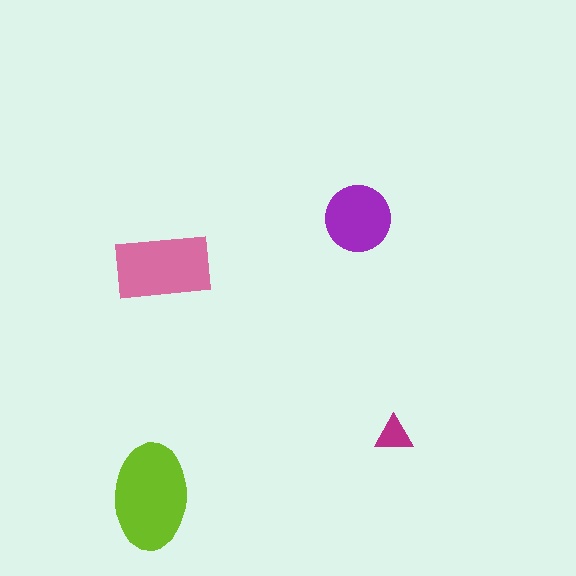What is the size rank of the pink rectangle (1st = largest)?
2nd.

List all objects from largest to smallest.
The lime ellipse, the pink rectangle, the purple circle, the magenta triangle.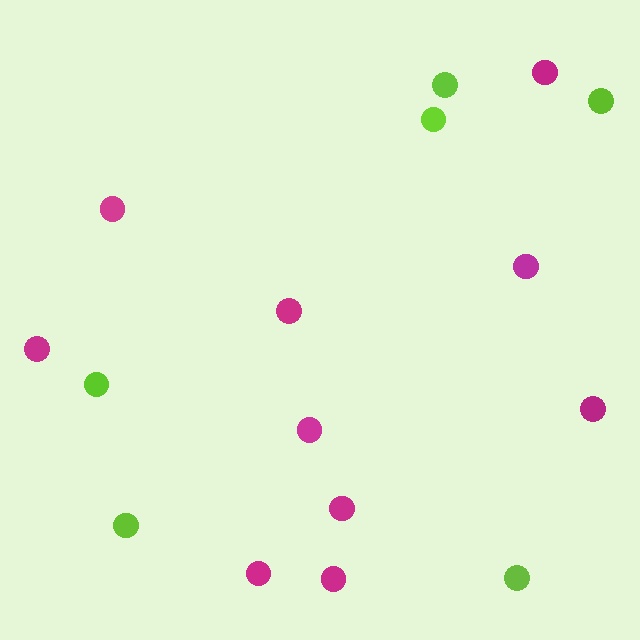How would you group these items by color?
There are 2 groups: one group of magenta circles (10) and one group of lime circles (6).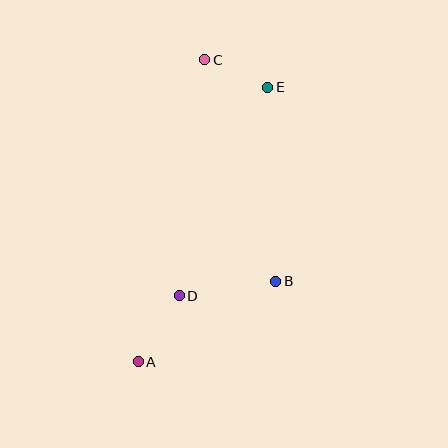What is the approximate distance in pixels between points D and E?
The distance between D and E is approximately 226 pixels.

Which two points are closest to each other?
Points C and E are closest to each other.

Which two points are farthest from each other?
Points A and C are farthest from each other.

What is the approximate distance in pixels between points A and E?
The distance between A and E is approximately 304 pixels.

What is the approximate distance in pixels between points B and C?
The distance between B and C is approximately 232 pixels.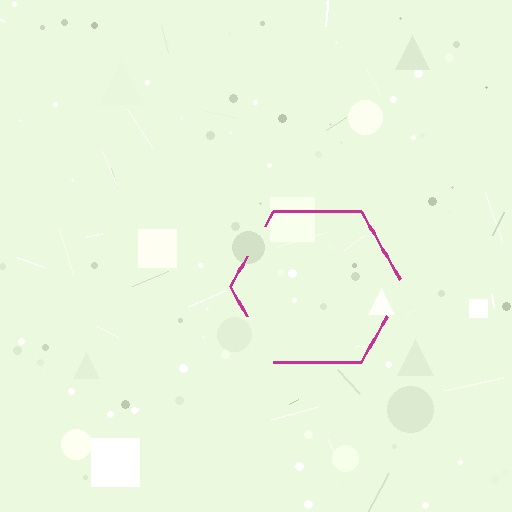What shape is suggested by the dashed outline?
The dashed outline suggests a hexagon.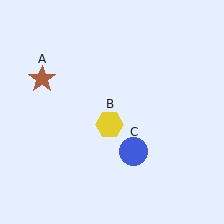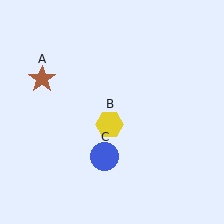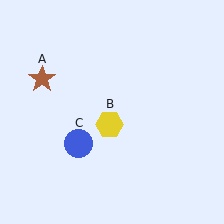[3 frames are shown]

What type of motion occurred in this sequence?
The blue circle (object C) rotated clockwise around the center of the scene.